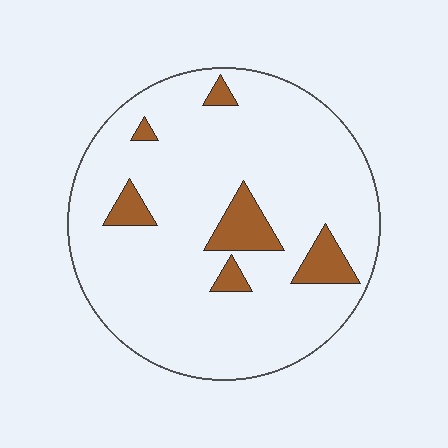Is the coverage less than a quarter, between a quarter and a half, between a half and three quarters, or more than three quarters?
Less than a quarter.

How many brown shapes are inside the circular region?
6.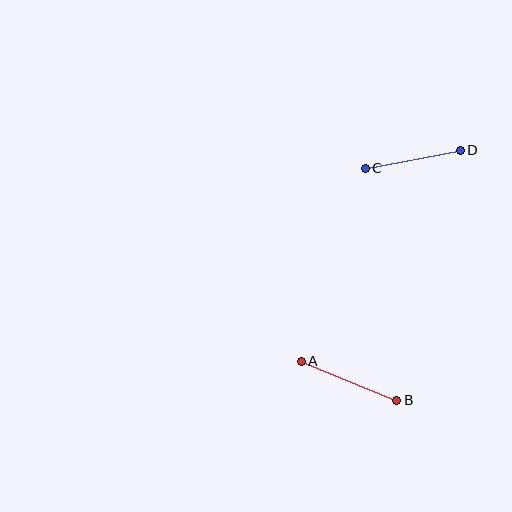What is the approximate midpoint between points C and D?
The midpoint is at approximately (413, 159) pixels.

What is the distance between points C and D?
The distance is approximately 97 pixels.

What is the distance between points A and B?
The distance is approximately 103 pixels.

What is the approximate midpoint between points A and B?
The midpoint is at approximately (349, 381) pixels.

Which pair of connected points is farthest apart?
Points A and B are farthest apart.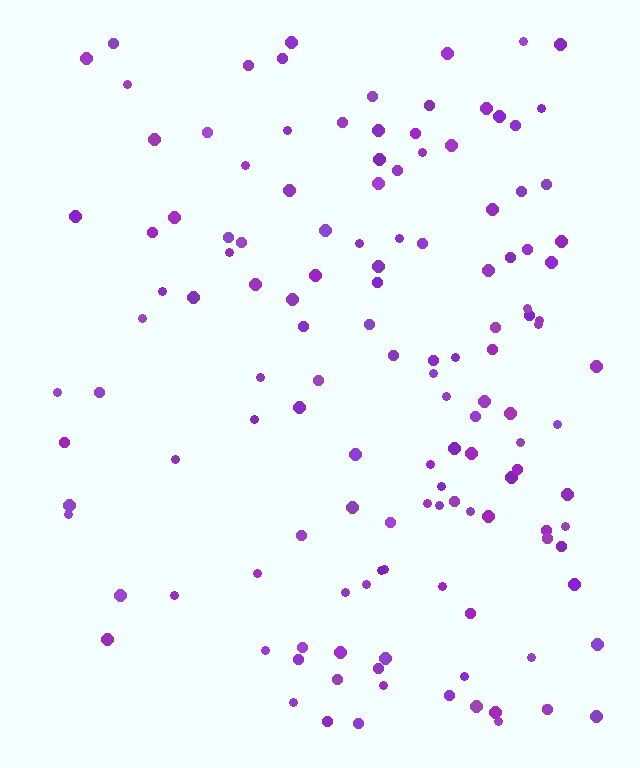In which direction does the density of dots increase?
From left to right, with the right side densest.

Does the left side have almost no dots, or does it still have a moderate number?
Still a moderate number, just noticeably fewer than the right.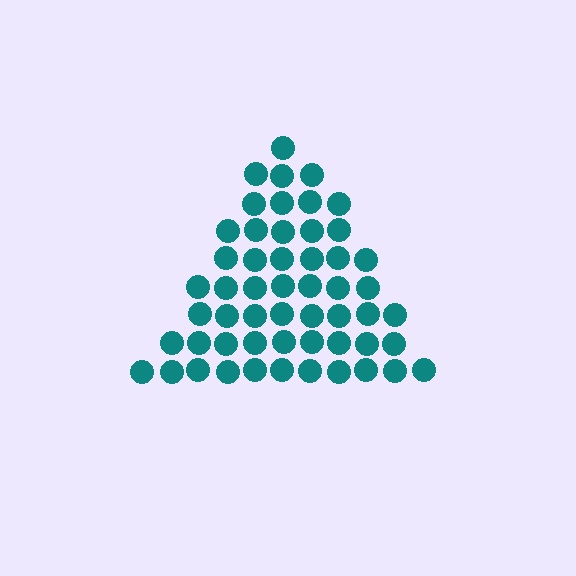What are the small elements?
The small elements are circles.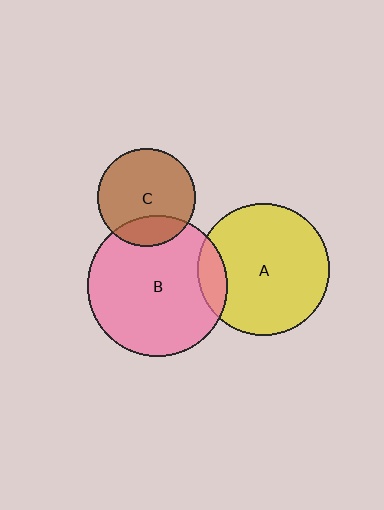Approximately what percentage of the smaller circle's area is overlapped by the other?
Approximately 10%.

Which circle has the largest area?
Circle B (pink).